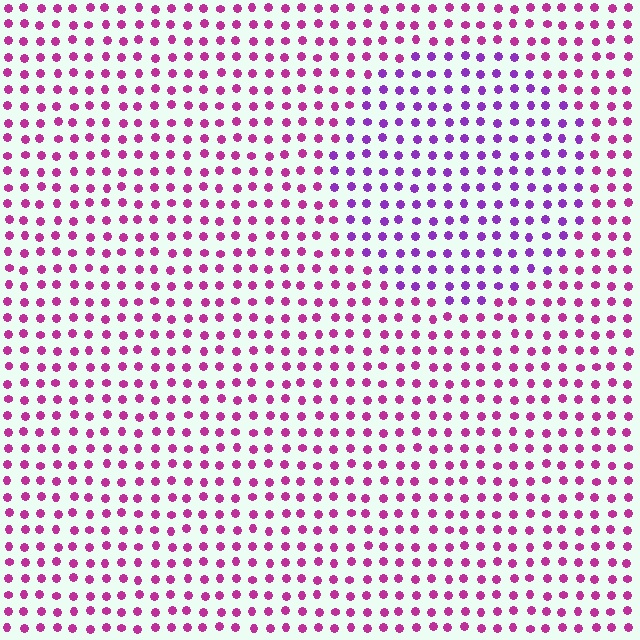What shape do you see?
I see a circle.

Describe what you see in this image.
The image is filled with small magenta elements in a uniform arrangement. A circle-shaped region is visible where the elements are tinted to a slightly different hue, forming a subtle color boundary.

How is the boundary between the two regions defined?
The boundary is defined purely by a slight shift in hue (about 36 degrees). Spacing, size, and orientation are identical on both sides.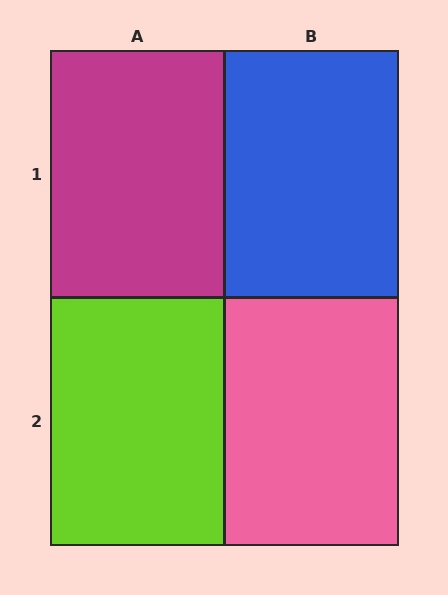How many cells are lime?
1 cell is lime.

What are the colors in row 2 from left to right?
Lime, pink.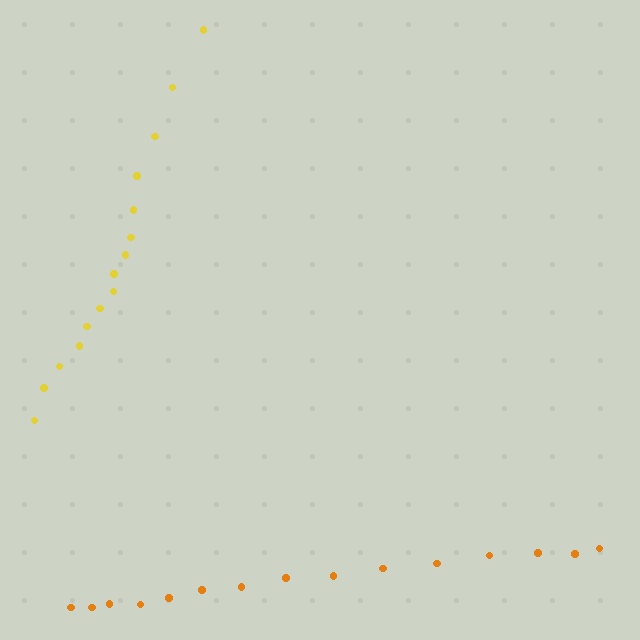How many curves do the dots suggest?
There are 2 distinct paths.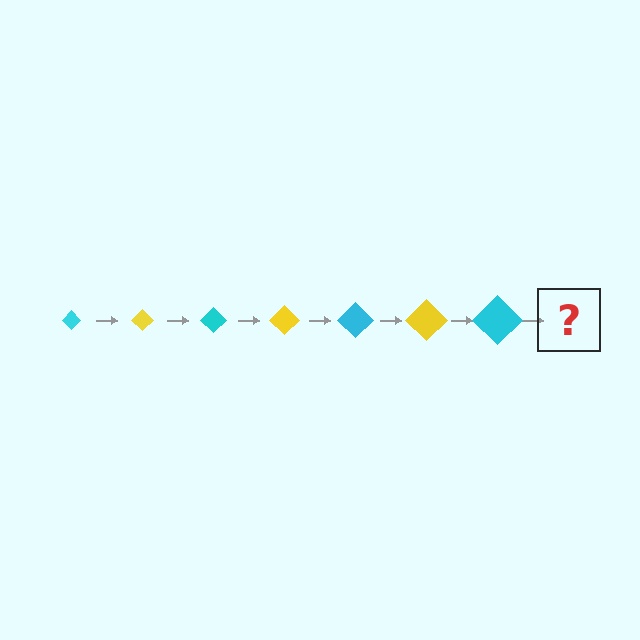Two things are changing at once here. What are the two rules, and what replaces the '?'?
The two rules are that the diamond grows larger each step and the color cycles through cyan and yellow. The '?' should be a yellow diamond, larger than the previous one.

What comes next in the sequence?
The next element should be a yellow diamond, larger than the previous one.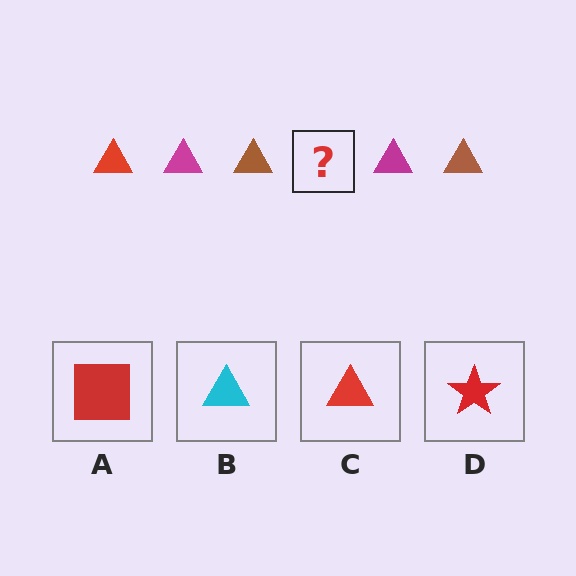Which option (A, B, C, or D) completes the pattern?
C.